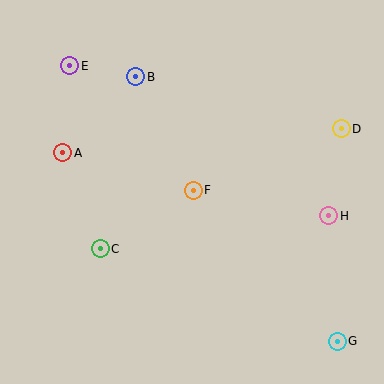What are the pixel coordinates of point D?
Point D is at (341, 129).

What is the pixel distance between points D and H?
The distance between D and H is 88 pixels.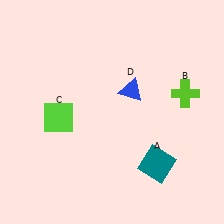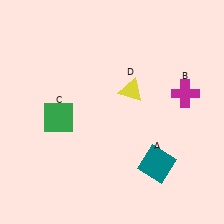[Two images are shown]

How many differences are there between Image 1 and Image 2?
There are 3 differences between the two images.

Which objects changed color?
B changed from lime to magenta. C changed from lime to green. D changed from blue to yellow.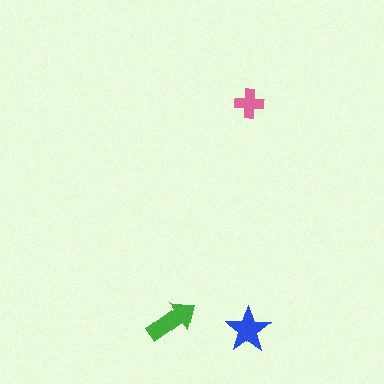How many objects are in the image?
There are 3 objects in the image.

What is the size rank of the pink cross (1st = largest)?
3rd.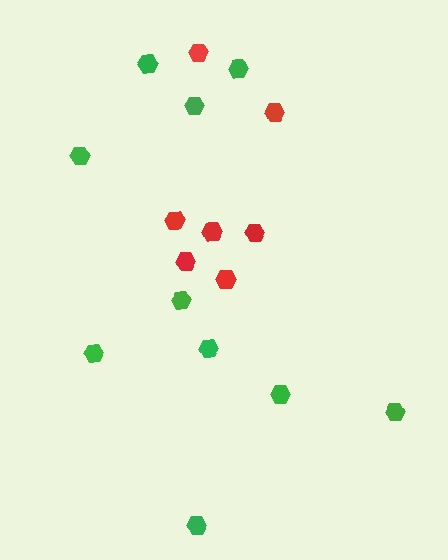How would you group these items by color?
There are 2 groups: one group of red hexagons (7) and one group of green hexagons (10).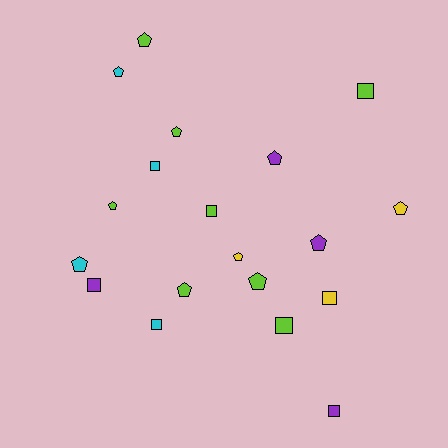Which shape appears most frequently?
Pentagon, with 11 objects.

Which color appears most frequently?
Lime, with 8 objects.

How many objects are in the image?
There are 19 objects.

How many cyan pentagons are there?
There are 2 cyan pentagons.